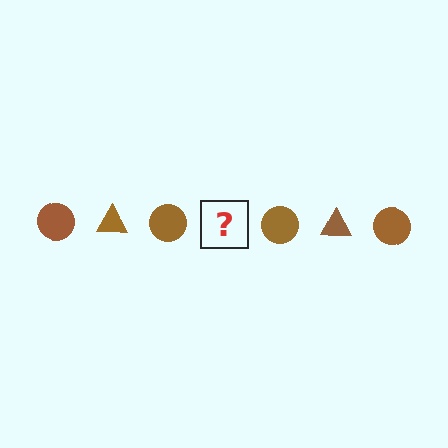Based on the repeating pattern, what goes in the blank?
The blank should be a brown triangle.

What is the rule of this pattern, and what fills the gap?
The rule is that the pattern cycles through circle, triangle shapes in brown. The gap should be filled with a brown triangle.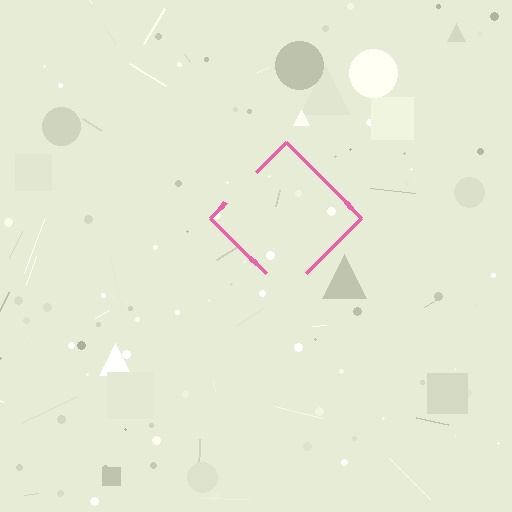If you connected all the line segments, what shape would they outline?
They would outline a diamond.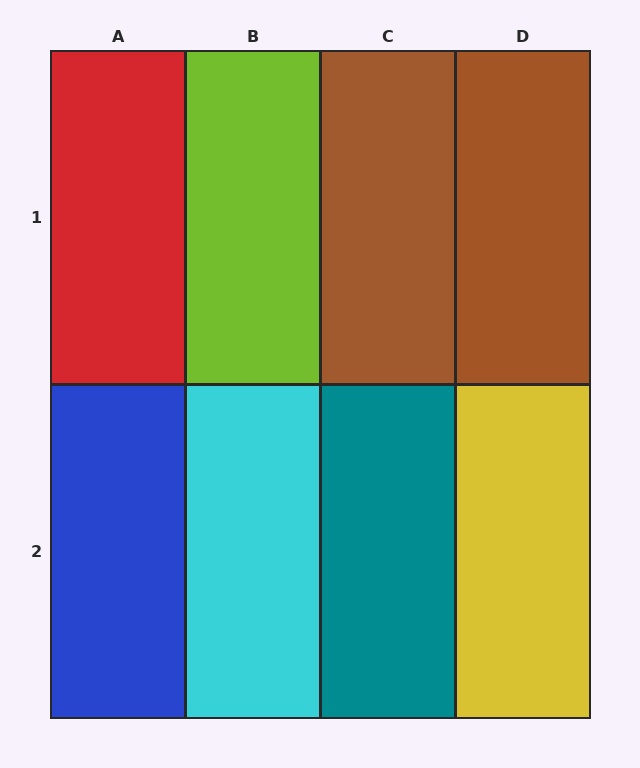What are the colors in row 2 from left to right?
Blue, cyan, teal, yellow.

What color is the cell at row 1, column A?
Red.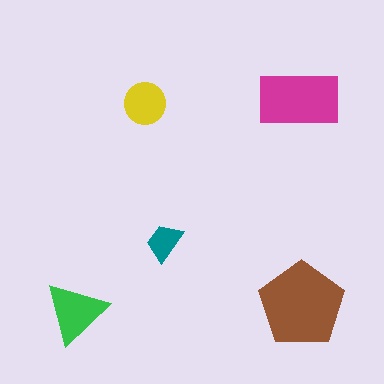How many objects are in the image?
There are 5 objects in the image.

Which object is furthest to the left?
The green triangle is leftmost.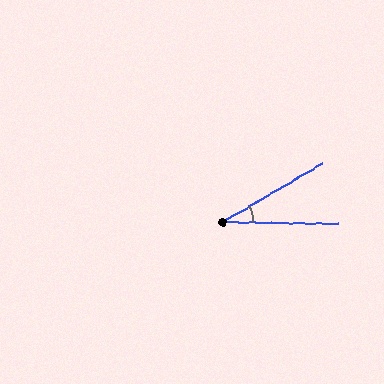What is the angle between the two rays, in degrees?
Approximately 31 degrees.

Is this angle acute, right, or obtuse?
It is acute.